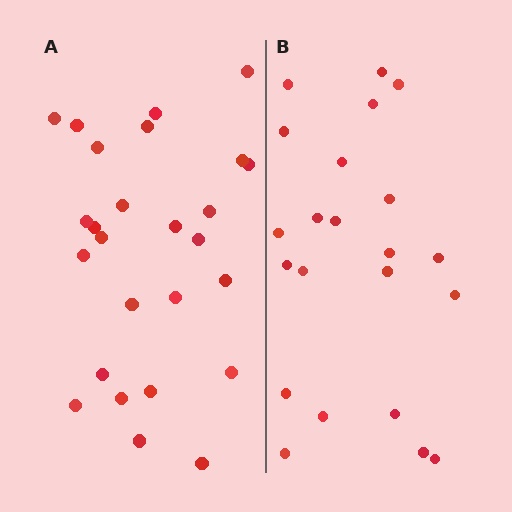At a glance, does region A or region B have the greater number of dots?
Region A (the left region) has more dots.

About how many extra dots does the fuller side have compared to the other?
Region A has about 4 more dots than region B.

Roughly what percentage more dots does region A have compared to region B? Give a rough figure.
About 20% more.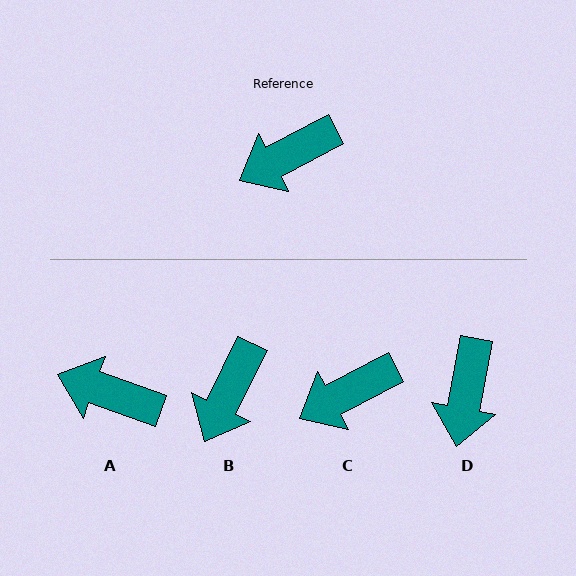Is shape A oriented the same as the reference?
No, it is off by about 48 degrees.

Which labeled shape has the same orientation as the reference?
C.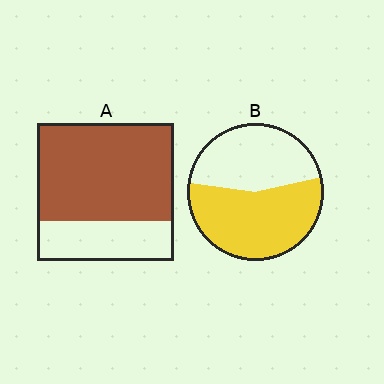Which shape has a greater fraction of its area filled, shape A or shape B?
Shape A.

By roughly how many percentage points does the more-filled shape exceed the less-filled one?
By roughly 15 percentage points (A over B).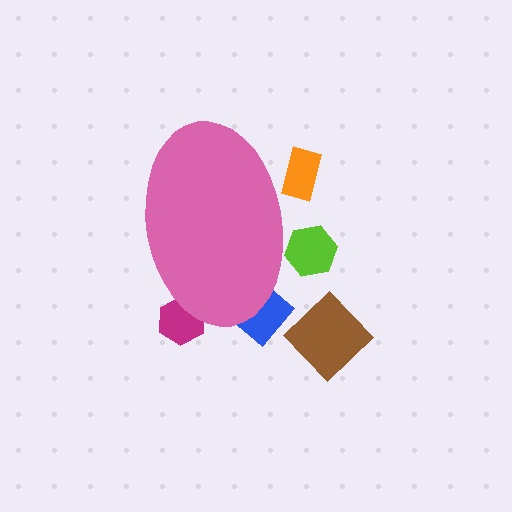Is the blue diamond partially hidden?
Yes, the blue diamond is partially hidden behind the pink ellipse.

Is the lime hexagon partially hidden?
Yes, the lime hexagon is partially hidden behind the pink ellipse.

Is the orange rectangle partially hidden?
Yes, the orange rectangle is partially hidden behind the pink ellipse.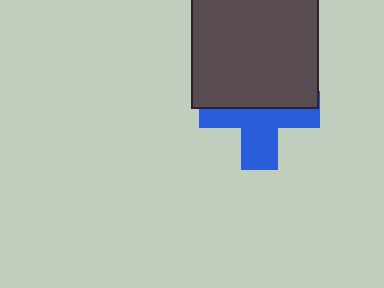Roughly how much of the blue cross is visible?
About half of it is visible (roughly 50%).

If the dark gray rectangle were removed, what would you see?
You would see the complete blue cross.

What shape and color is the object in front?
The object in front is a dark gray rectangle.